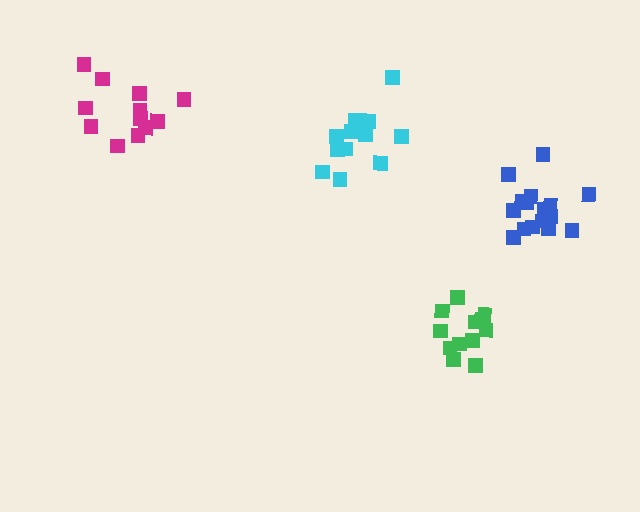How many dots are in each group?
Group 1: 12 dots, Group 2: 16 dots, Group 3: 13 dots, Group 4: 12 dots (53 total).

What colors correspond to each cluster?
The clusters are colored: magenta, blue, cyan, green.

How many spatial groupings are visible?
There are 4 spatial groupings.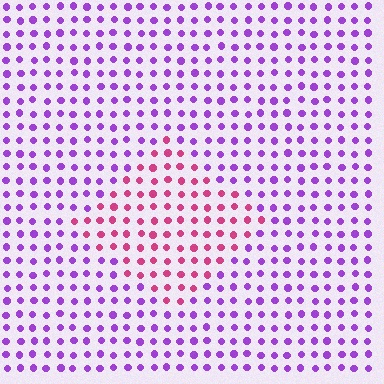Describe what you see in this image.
The image is filled with small purple elements in a uniform arrangement. A diamond-shaped region is visible where the elements are tinted to a slightly different hue, forming a subtle color boundary.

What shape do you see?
I see a diamond.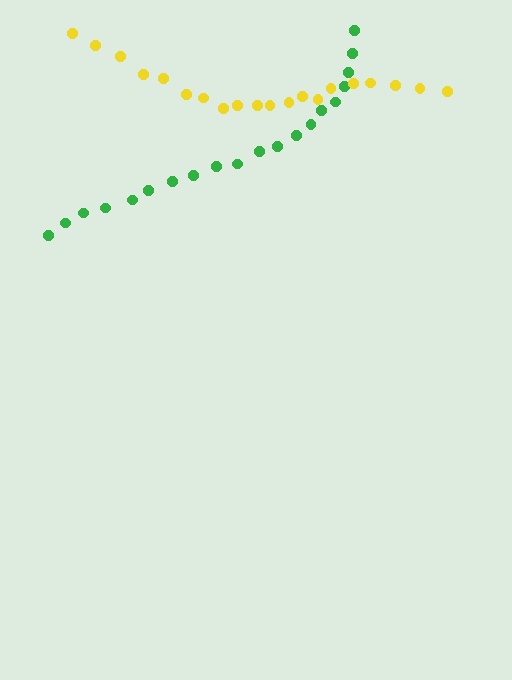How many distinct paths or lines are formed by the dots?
There are 2 distinct paths.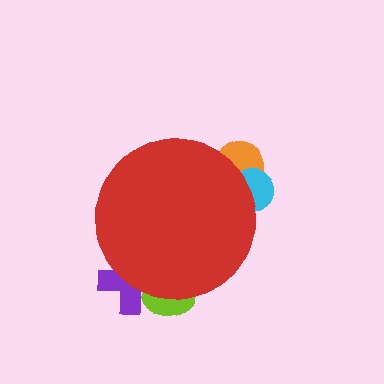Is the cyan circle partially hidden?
Yes, the cyan circle is partially hidden behind the red circle.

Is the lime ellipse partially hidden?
Yes, the lime ellipse is partially hidden behind the red circle.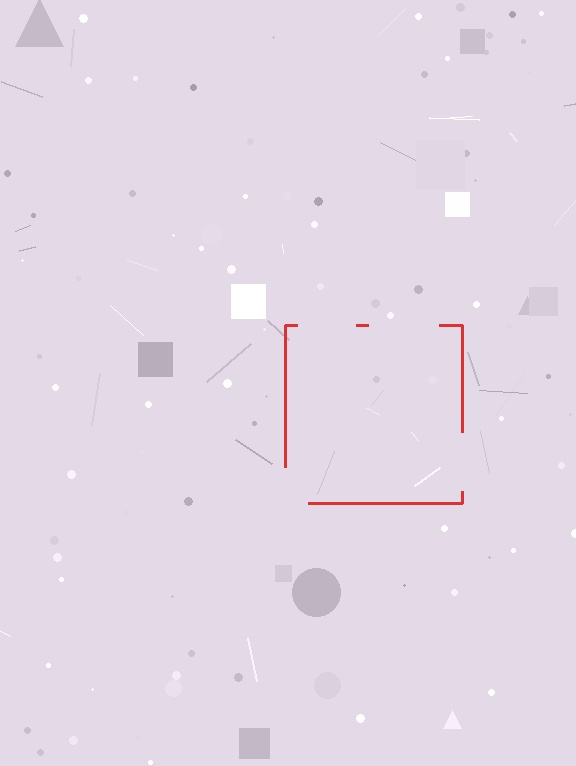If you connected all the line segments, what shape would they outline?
They would outline a square.